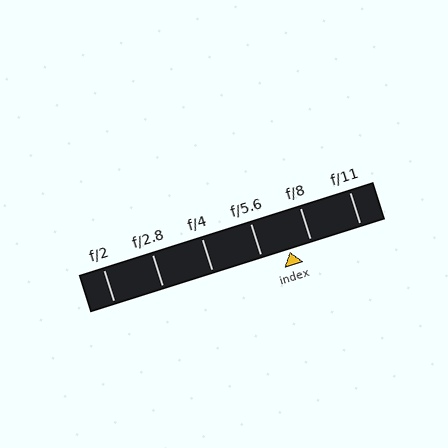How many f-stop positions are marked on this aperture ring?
There are 6 f-stop positions marked.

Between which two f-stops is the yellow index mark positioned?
The index mark is between f/5.6 and f/8.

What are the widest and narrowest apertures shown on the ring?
The widest aperture shown is f/2 and the narrowest is f/11.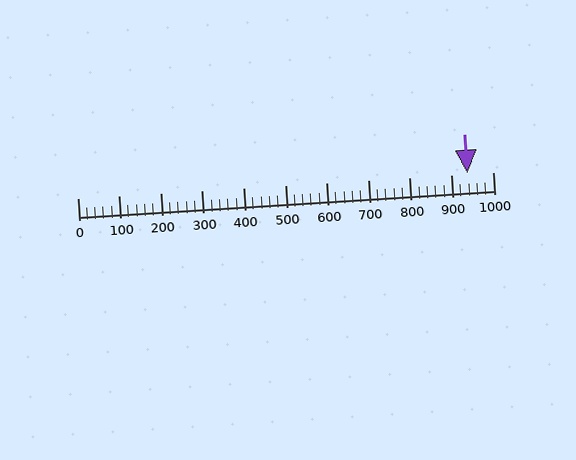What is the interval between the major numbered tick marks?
The major tick marks are spaced 100 units apart.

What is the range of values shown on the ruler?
The ruler shows values from 0 to 1000.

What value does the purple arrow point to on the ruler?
The purple arrow points to approximately 938.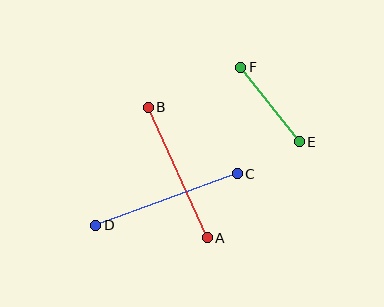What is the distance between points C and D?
The distance is approximately 150 pixels.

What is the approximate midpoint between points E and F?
The midpoint is at approximately (270, 105) pixels.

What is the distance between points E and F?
The distance is approximately 95 pixels.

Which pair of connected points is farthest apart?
Points C and D are farthest apart.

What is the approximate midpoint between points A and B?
The midpoint is at approximately (178, 172) pixels.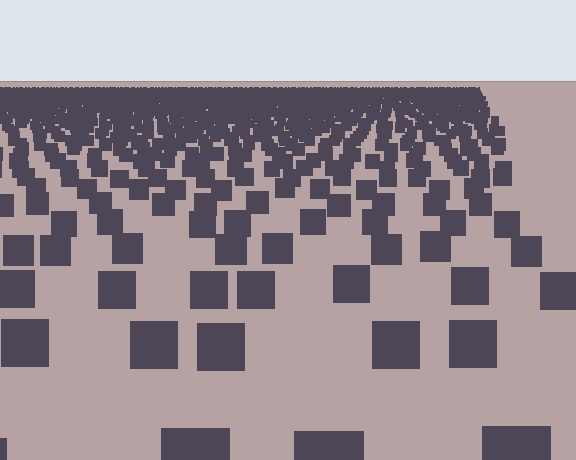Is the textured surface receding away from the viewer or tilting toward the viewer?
The surface is receding away from the viewer. Texture elements get smaller and denser toward the top.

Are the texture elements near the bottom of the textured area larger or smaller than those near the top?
Larger. Near the bottom, elements are closer to the viewer and appear at a bigger on-screen size.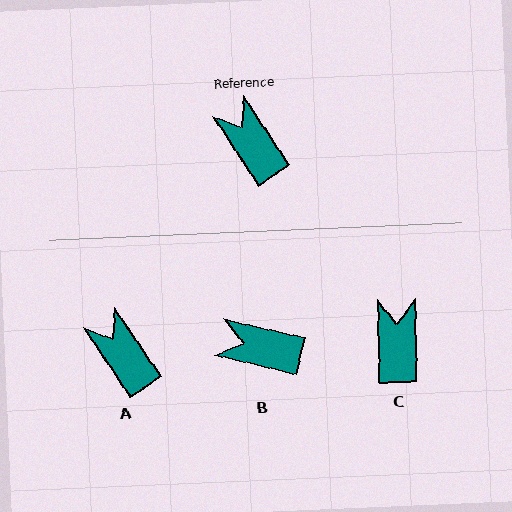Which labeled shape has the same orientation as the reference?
A.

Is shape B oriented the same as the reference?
No, it is off by about 43 degrees.